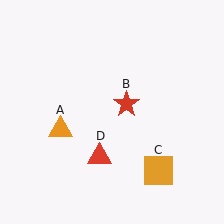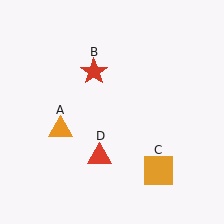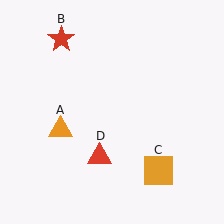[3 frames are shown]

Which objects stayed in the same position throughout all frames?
Orange triangle (object A) and orange square (object C) and red triangle (object D) remained stationary.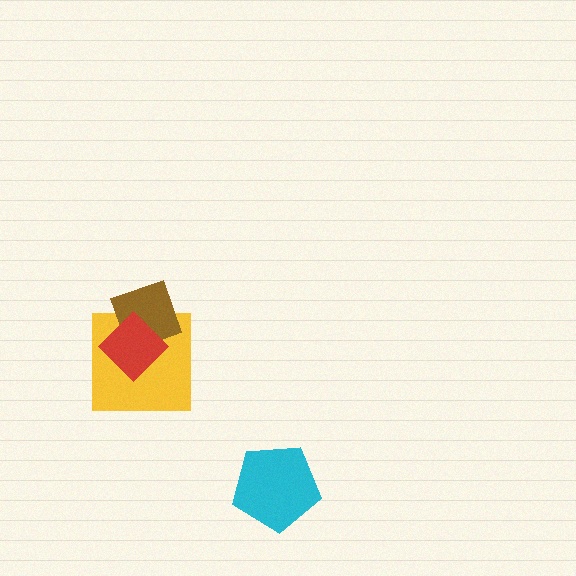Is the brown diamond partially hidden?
Yes, it is partially covered by another shape.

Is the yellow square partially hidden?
Yes, it is partially covered by another shape.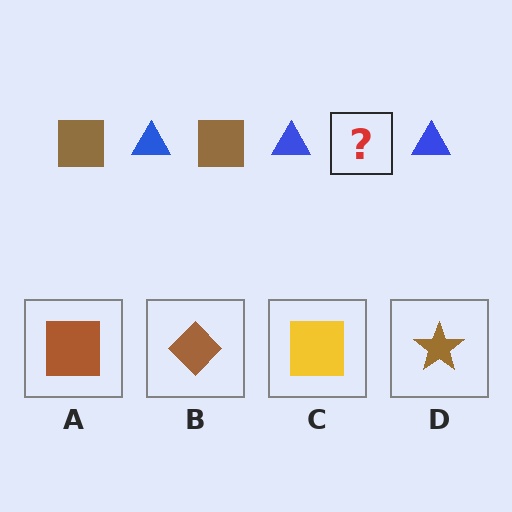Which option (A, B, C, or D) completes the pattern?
A.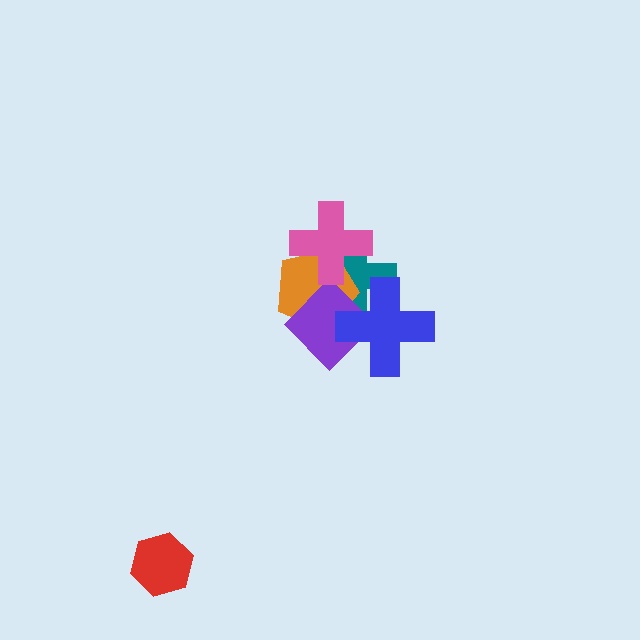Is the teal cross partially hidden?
Yes, it is partially covered by another shape.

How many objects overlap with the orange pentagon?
4 objects overlap with the orange pentagon.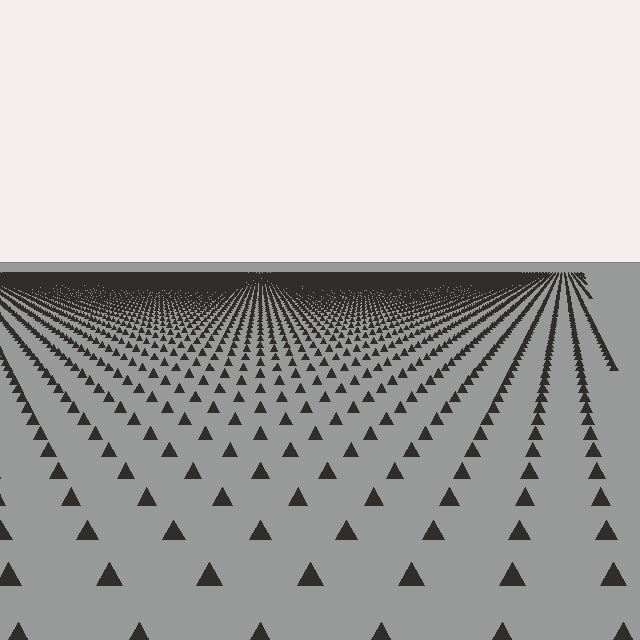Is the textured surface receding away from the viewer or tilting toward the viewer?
The surface is receding away from the viewer. Texture elements get smaller and denser toward the top.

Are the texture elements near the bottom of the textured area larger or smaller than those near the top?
Larger. Near the bottom, elements are closer to the viewer and appear at a bigger on-screen size.